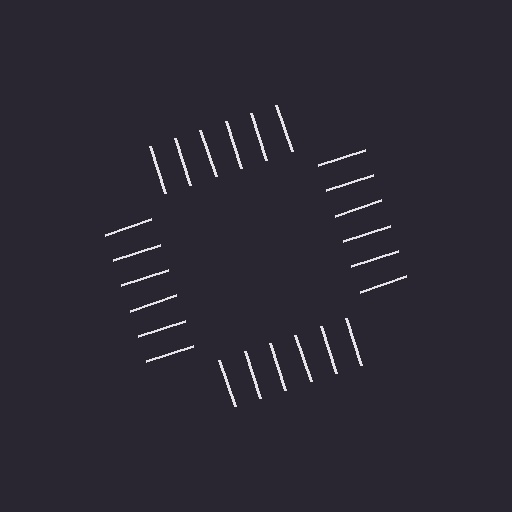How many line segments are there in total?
24 — 6 along each of the 4 edges.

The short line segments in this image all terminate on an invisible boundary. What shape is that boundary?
An illusory square — the line segments terminate on its edges but no continuous stroke is drawn.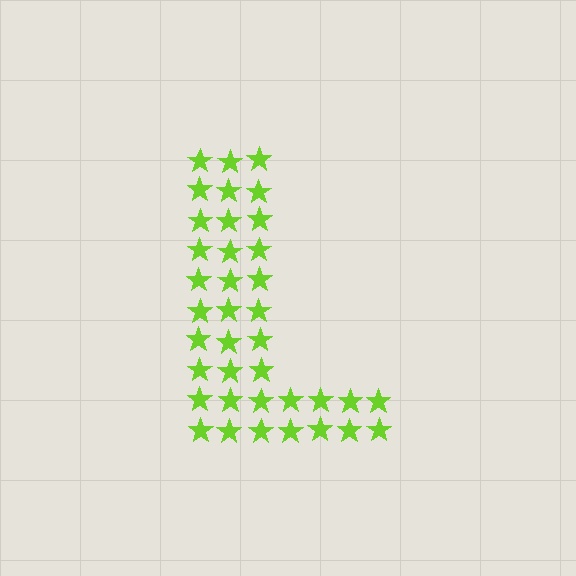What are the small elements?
The small elements are stars.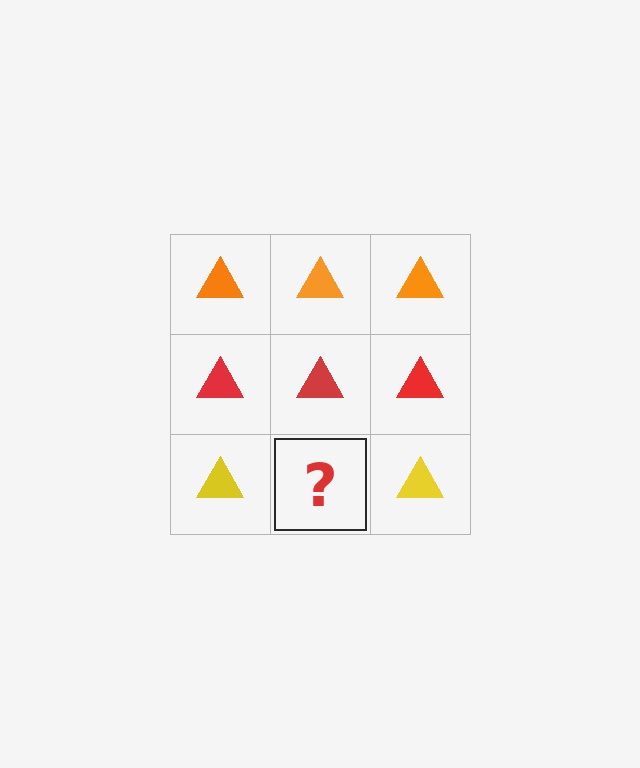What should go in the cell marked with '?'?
The missing cell should contain a yellow triangle.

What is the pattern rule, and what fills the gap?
The rule is that each row has a consistent color. The gap should be filled with a yellow triangle.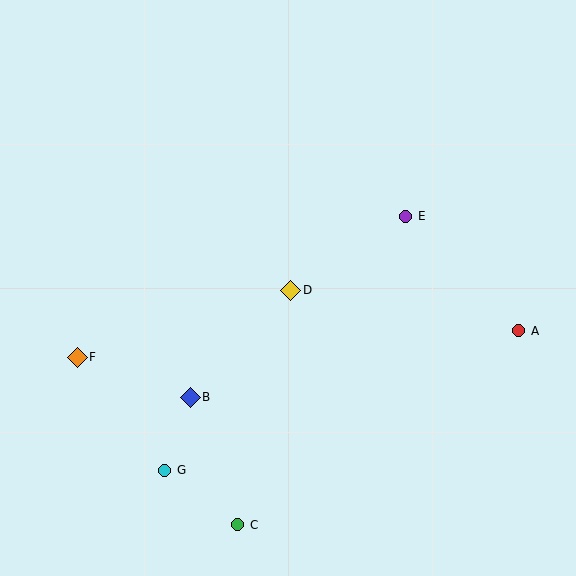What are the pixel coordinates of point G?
Point G is at (165, 470).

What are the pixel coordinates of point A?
Point A is at (519, 331).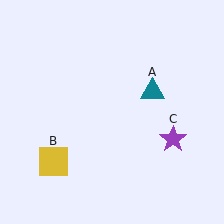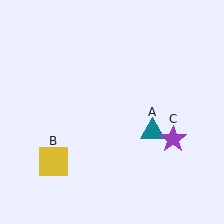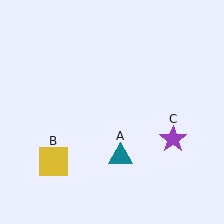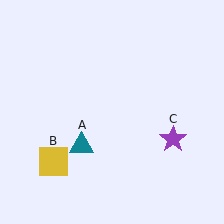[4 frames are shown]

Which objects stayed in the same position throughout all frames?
Yellow square (object B) and purple star (object C) remained stationary.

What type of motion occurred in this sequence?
The teal triangle (object A) rotated clockwise around the center of the scene.